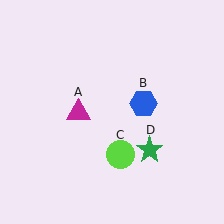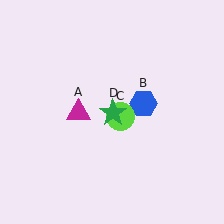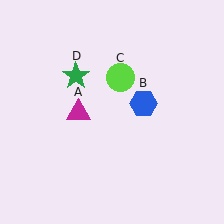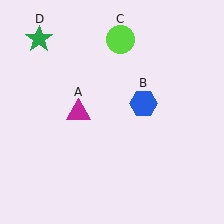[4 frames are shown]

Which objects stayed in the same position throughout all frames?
Magenta triangle (object A) and blue hexagon (object B) remained stationary.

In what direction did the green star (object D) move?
The green star (object D) moved up and to the left.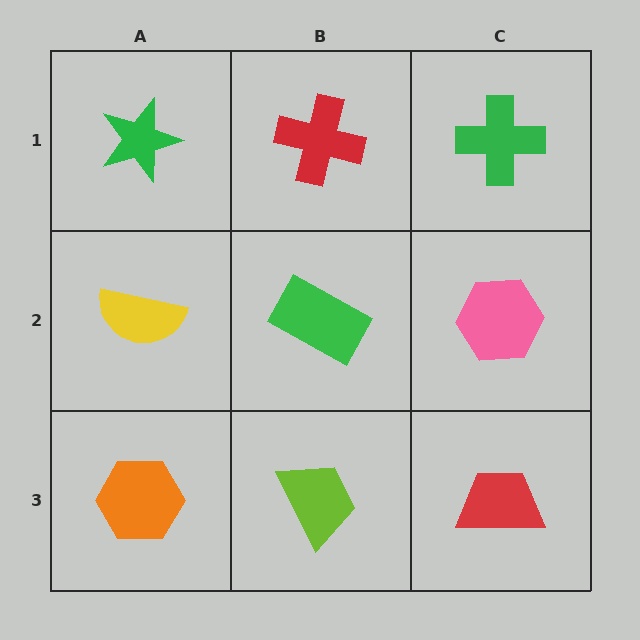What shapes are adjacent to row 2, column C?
A green cross (row 1, column C), a red trapezoid (row 3, column C), a green rectangle (row 2, column B).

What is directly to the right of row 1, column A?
A red cross.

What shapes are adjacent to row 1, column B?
A green rectangle (row 2, column B), a green star (row 1, column A), a green cross (row 1, column C).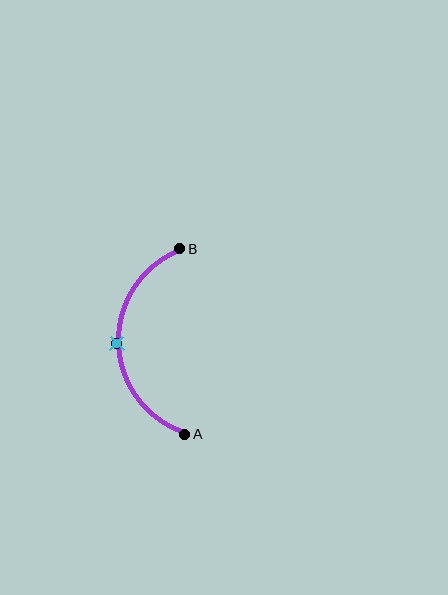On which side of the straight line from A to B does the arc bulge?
The arc bulges to the left of the straight line connecting A and B.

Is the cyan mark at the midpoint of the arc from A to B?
Yes. The cyan mark lies on the arc at equal arc-length from both A and B — it is the arc midpoint.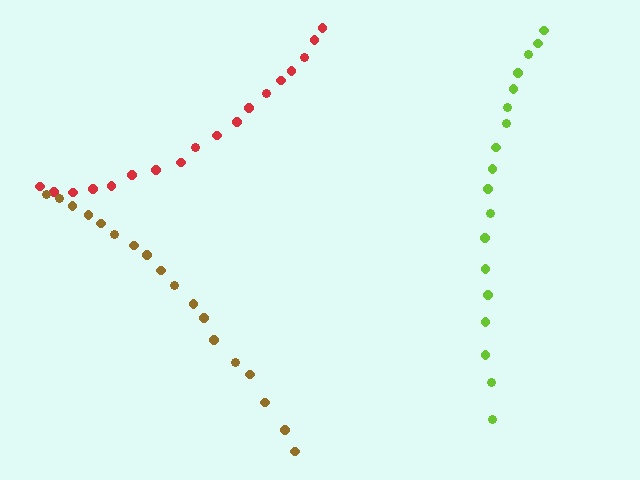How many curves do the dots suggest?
There are 3 distinct paths.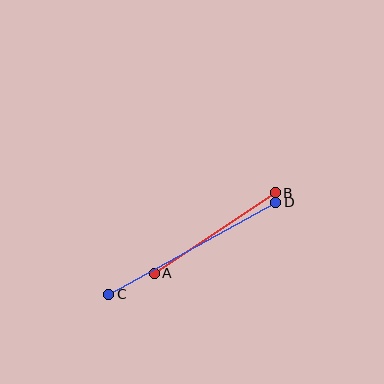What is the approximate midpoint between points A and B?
The midpoint is at approximately (215, 233) pixels.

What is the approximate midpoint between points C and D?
The midpoint is at approximately (192, 248) pixels.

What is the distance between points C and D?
The distance is approximately 191 pixels.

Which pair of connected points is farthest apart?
Points C and D are farthest apart.